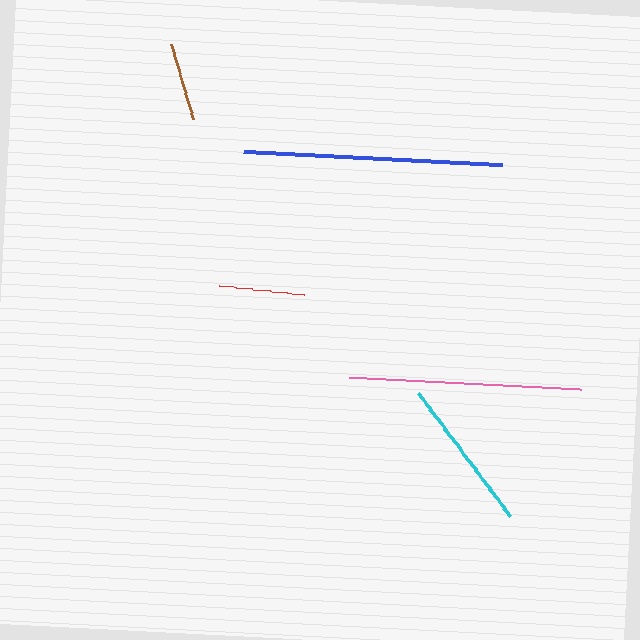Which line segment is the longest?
The blue line is the longest at approximately 259 pixels.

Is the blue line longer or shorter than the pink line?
The blue line is longer than the pink line.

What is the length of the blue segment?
The blue segment is approximately 259 pixels long.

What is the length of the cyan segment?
The cyan segment is approximately 154 pixels long.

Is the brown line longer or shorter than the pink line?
The pink line is longer than the brown line.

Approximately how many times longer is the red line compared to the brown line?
The red line is approximately 1.1 times the length of the brown line.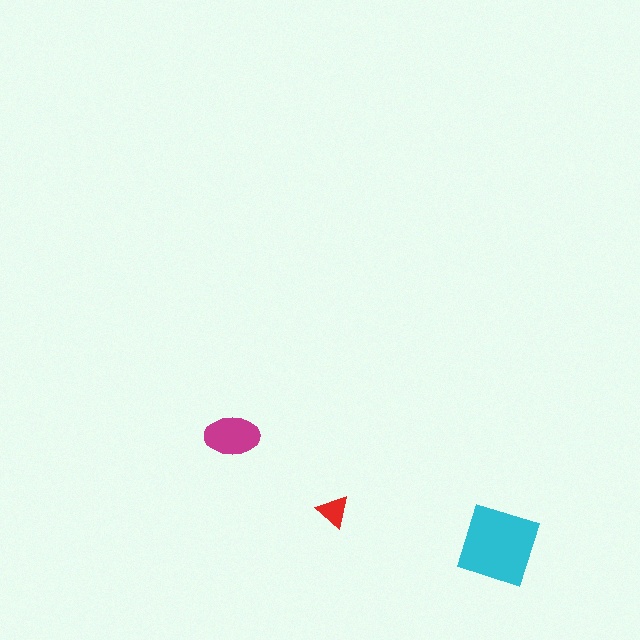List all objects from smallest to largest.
The red triangle, the magenta ellipse, the cyan diamond.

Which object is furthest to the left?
The magenta ellipse is leftmost.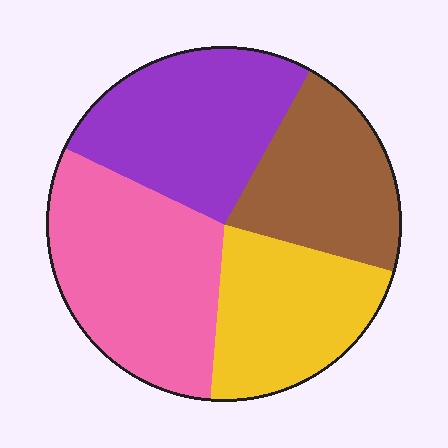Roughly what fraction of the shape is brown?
Brown covers roughly 20% of the shape.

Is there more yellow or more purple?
Purple.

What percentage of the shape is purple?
Purple covers about 25% of the shape.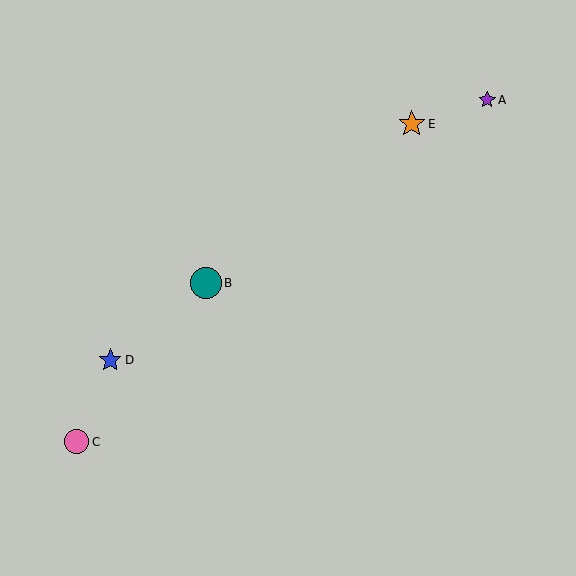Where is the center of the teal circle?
The center of the teal circle is at (206, 283).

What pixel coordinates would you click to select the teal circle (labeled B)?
Click at (206, 283) to select the teal circle B.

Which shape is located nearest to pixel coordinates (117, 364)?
The blue star (labeled D) at (110, 360) is nearest to that location.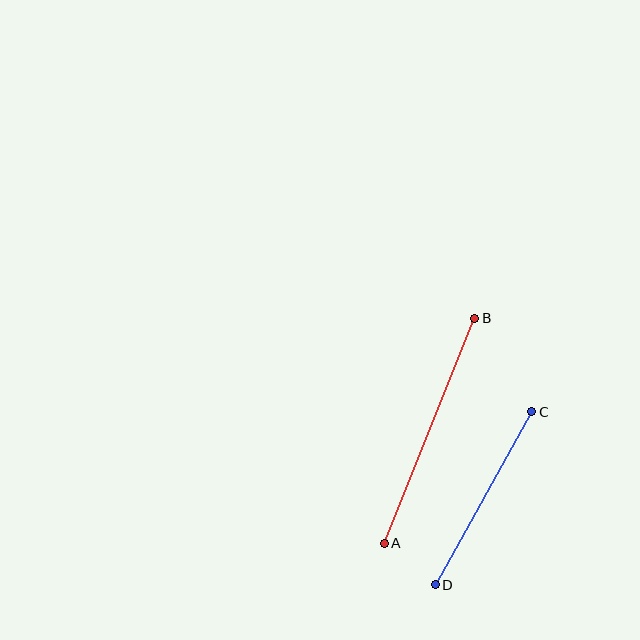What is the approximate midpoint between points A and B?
The midpoint is at approximately (430, 431) pixels.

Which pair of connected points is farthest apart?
Points A and B are farthest apart.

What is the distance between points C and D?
The distance is approximately 198 pixels.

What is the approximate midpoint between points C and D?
The midpoint is at approximately (484, 498) pixels.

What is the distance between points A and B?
The distance is approximately 243 pixels.